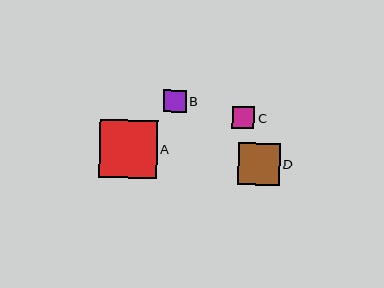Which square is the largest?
Square A is the largest with a size of approximately 57 pixels.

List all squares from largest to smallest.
From largest to smallest: A, D, B, C.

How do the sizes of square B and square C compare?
Square B and square C are approximately the same size.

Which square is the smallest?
Square C is the smallest with a size of approximately 22 pixels.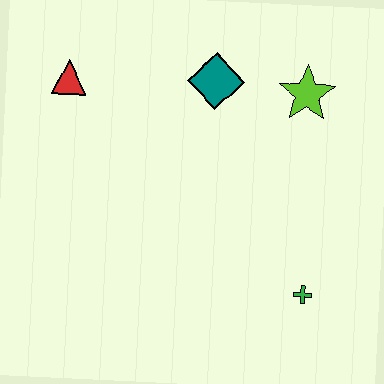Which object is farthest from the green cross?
The red triangle is farthest from the green cross.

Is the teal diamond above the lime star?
Yes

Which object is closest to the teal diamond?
The lime star is closest to the teal diamond.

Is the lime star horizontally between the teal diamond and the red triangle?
No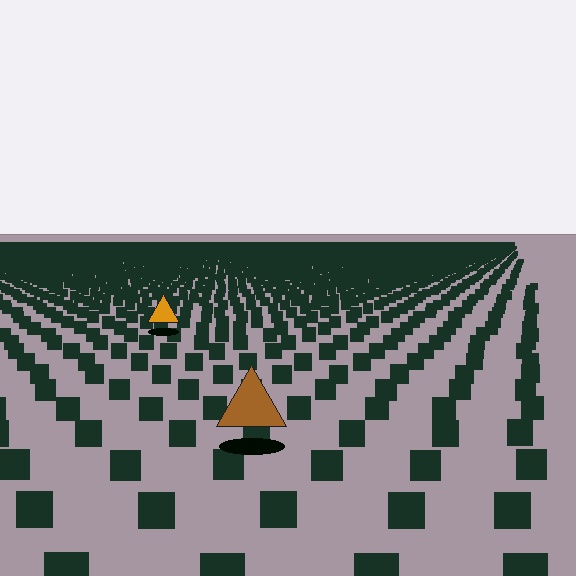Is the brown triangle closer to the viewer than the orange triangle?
Yes. The brown triangle is closer — you can tell from the texture gradient: the ground texture is coarser near it.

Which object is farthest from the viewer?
The orange triangle is farthest from the viewer. It appears smaller and the ground texture around it is denser.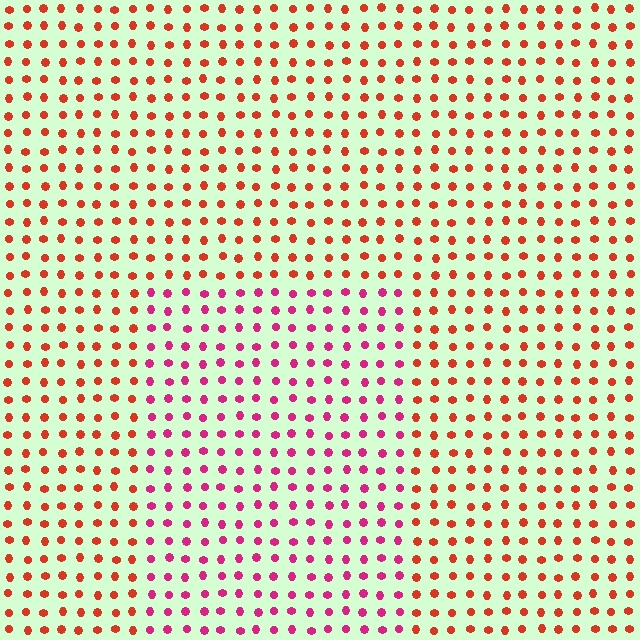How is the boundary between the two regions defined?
The boundary is defined purely by a slight shift in hue (about 40 degrees). Spacing, size, and orientation are identical on both sides.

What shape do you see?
I see a rectangle.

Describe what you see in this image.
The image is filled with small red elements in a uniform arrangement. A rectangle-shaped region is visible where the elements are tinted to a slightly different hue, forming a subtle color boundary.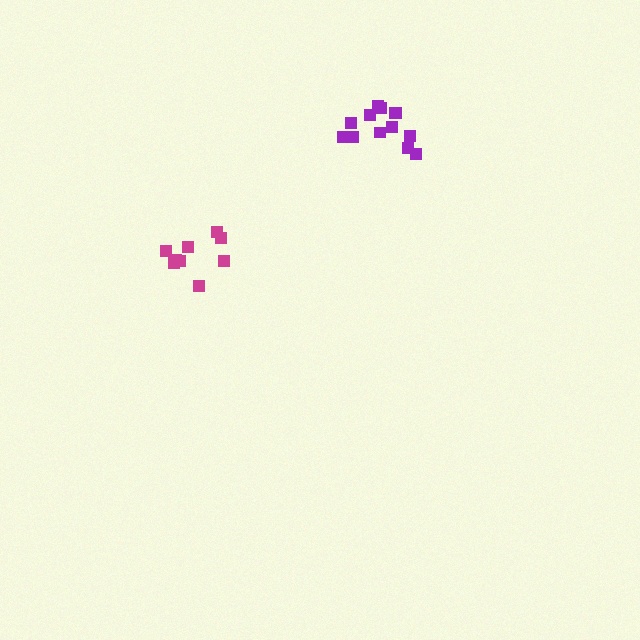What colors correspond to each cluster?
The clusters are colored: purple, magenta.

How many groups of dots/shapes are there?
There are 2 groups.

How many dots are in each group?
Group 1: 13 dots, Group 2: 9 dots (22 total).